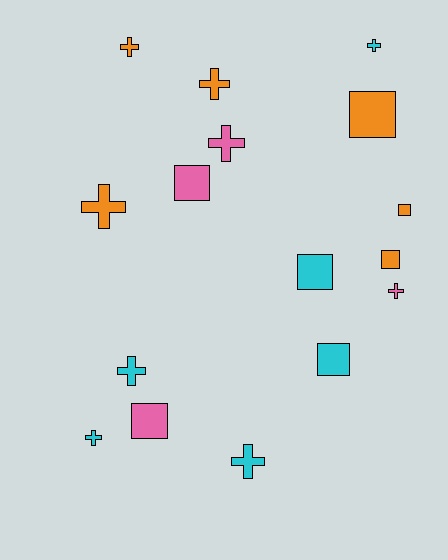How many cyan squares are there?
There are 2 cyan squares.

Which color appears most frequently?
Orange, with 6 objects.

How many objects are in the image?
There are 16 objects.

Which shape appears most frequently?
Cross, with 9 objects.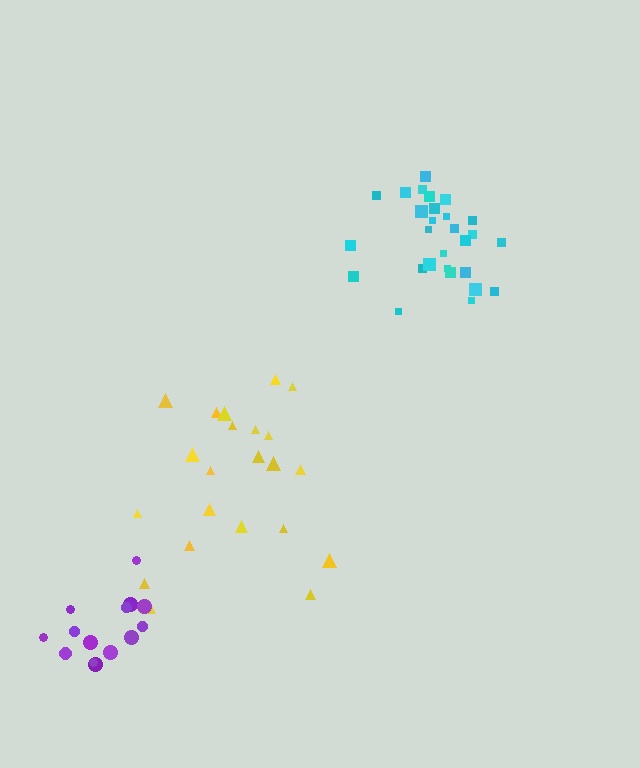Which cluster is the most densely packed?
Cyan.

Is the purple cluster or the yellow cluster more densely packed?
Purple.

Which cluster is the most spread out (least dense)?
Yellow.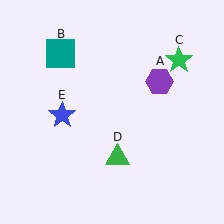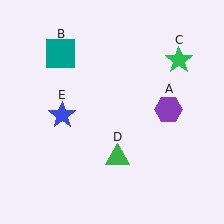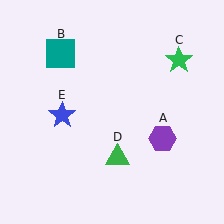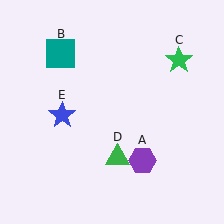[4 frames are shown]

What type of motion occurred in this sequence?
The purple hexagon (object A) rotated clockwise around the center of the scene.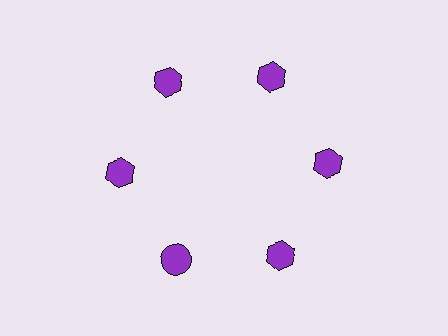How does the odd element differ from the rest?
It has a different shape: circle instead of hexagon.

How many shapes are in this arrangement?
There are 6 shapes arranged in a ring pattern.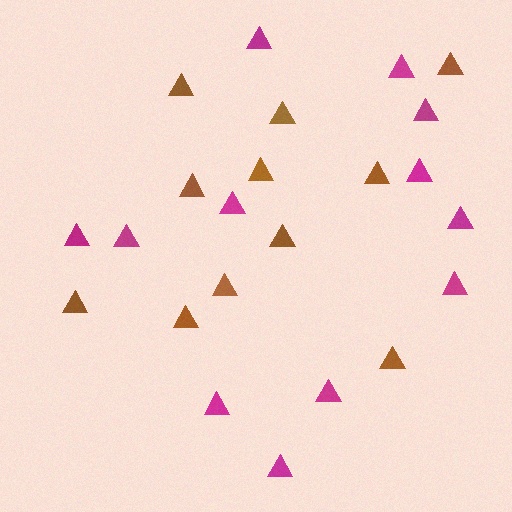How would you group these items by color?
There are 2 groups: one group of magenta triangles (12) and one group of brown triangles (11).